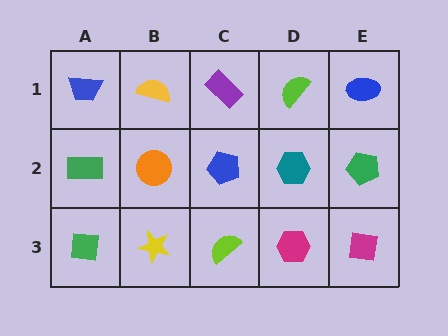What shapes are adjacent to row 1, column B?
An orange circle (row 2, column B), a blue trapezoid (row 1, column A), a purple rectangle (row 1, column C).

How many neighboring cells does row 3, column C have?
3.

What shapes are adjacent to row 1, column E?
A green pentagon (row 2, column E), a lime semicircle (row 1, column D).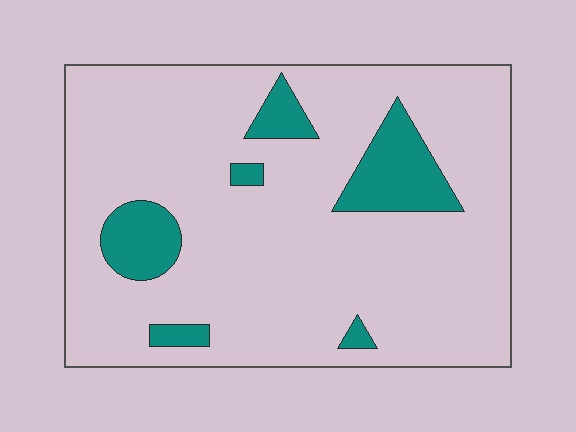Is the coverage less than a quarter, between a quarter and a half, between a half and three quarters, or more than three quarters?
Less than a quarter.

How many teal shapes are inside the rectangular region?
6.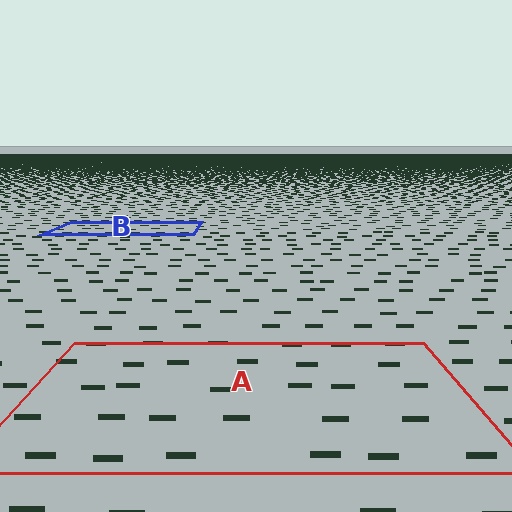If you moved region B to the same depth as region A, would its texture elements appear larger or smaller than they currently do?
They would appear larger. At a closer depth, the same texture elements are projected at a bigger on-screen size.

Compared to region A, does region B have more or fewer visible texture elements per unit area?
Region B has more texture elements per unit area — they are packed more densely because it is farther away.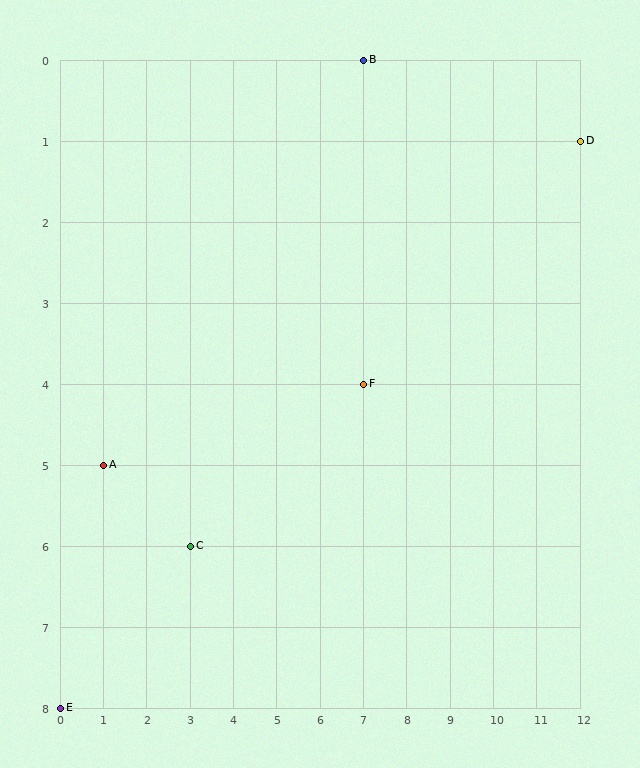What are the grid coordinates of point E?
Point E is at grid coordinates (0, 8).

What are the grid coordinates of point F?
Point F is at grid coordinates (7, 4).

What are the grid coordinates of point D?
Point D is at grid coordinates (12, 1).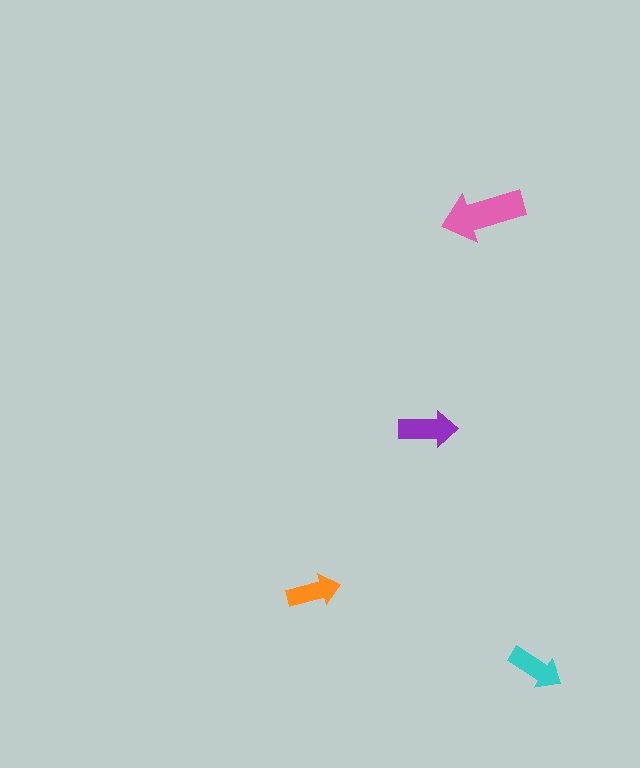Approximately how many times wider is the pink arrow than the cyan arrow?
About 1.5 times wider.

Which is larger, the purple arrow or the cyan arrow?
The purple one.